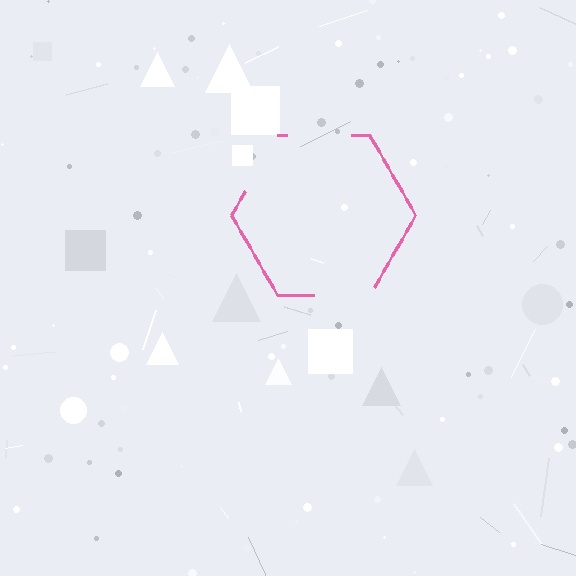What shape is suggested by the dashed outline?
The dashed outline suggests a hexagon.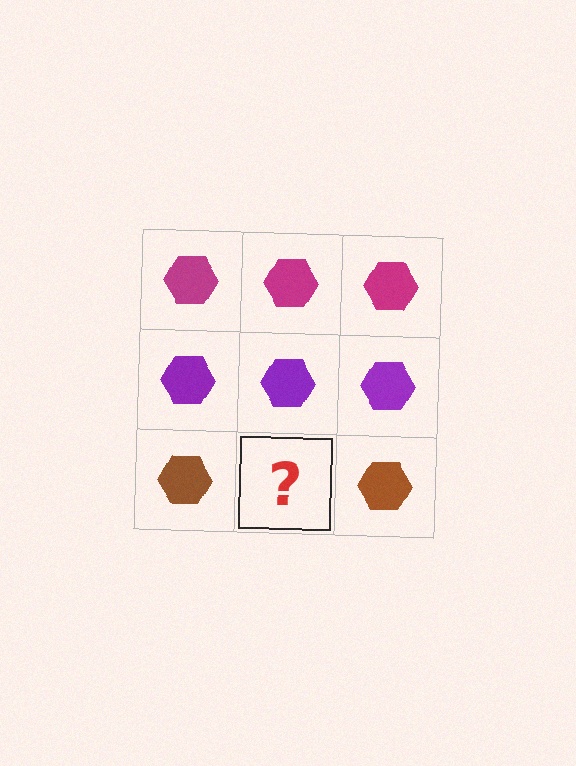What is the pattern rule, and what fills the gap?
The rule is that each row has a consistent color. The gap should be filled with a brown hexagon.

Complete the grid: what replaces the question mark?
The question mark should be replaced with a brown hexagon.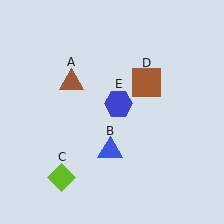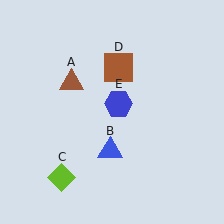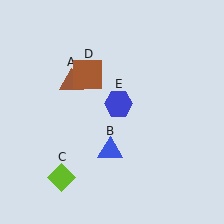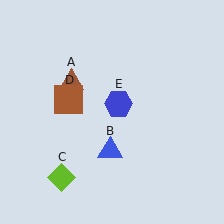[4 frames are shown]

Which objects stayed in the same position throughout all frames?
Brown triangle (object A) and blue triangle (object B) and lime diamond (object C) and blue hexagon (object E) remained stationary.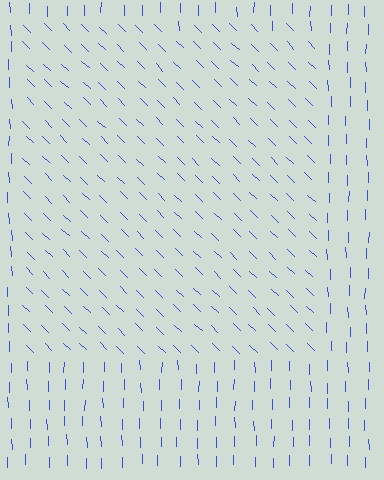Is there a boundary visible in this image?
Yes, there is a texture boundary formed by a change in line orientation.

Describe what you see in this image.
The image is filled with small blue line segments. A rectangle region in the image has lines oriented differently from the surrounding lines, creating a visible texture boundary.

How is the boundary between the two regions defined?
The boundary is defined purely by a change in line orientation (approximately 45 degrees difference). All lines are the same color and thickness.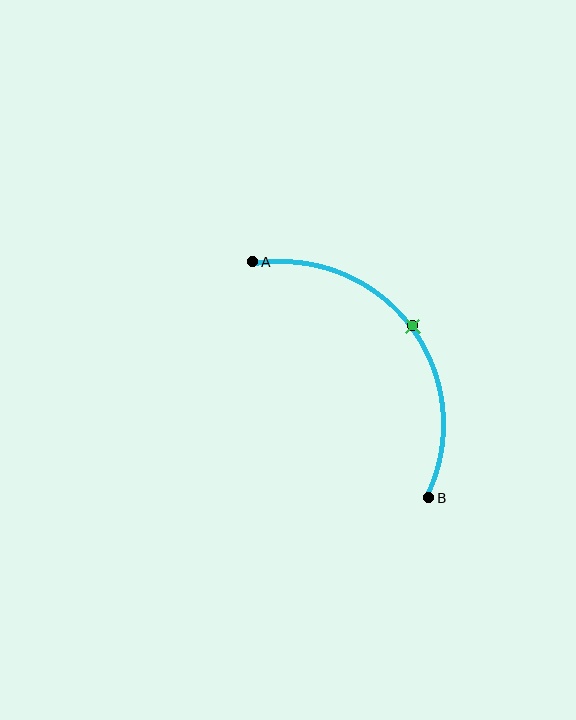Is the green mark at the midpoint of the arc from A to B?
Yes. The green mark lies on the arc at equal arc-length from both A and B — it is the arc midpoint.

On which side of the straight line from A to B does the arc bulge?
The arc bulges above and to the right of the straight line connecting A and B.